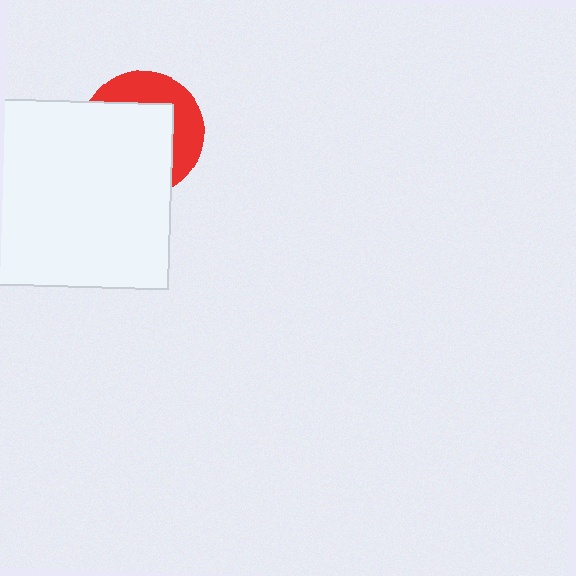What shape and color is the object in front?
The object in front is a white square.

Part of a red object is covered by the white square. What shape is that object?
It is a circle.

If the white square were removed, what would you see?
You would see the complete red circle.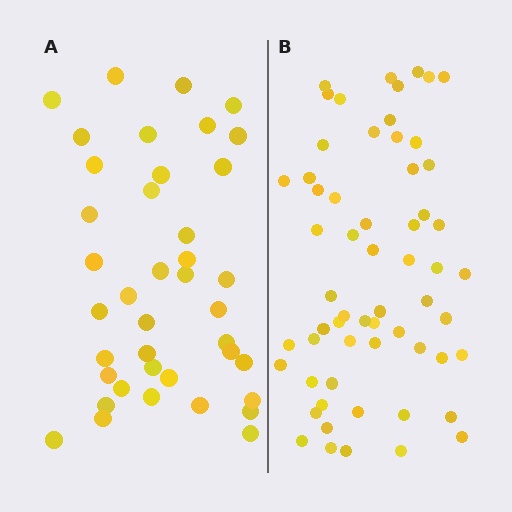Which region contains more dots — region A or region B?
Region B (the right region) has more dots.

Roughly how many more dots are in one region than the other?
Region B has approximately 20 more dots than region A.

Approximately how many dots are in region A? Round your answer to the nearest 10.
About 40 dots.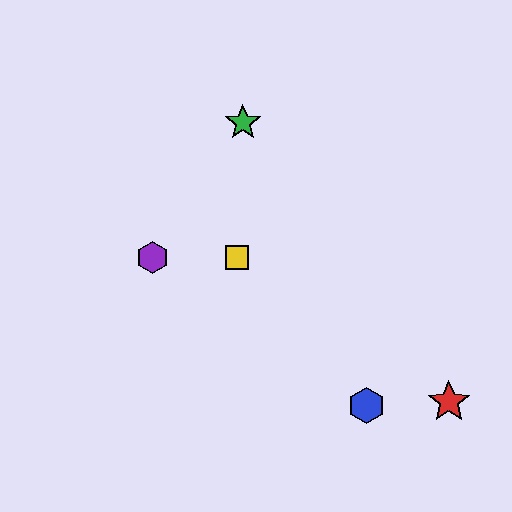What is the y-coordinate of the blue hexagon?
The blue hexagon is at y≈405.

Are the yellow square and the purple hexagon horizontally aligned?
Yes, both are at y≈258.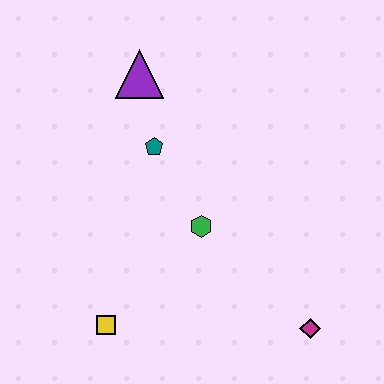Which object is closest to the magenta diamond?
The green hexagon is closest to the magenta diamond.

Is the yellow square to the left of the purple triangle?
Yes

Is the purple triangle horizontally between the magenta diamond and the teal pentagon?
No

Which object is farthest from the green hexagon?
The purple triangle is farthest from the green hexagon.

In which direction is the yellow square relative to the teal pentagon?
The yellow square is below the teal pentagon.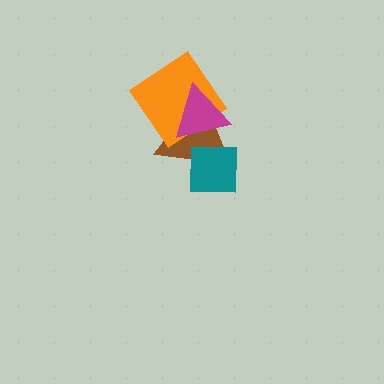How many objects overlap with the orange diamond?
2 objects overlap with the orange diamond.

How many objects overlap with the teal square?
2 objects overlap with the teal square.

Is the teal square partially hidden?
Yes, it is partially covered by another shape.